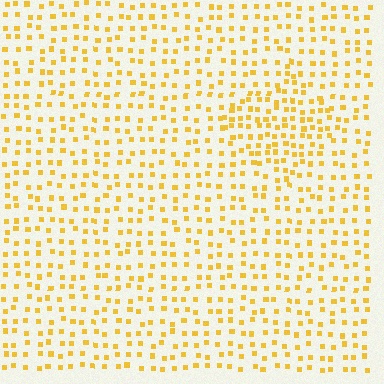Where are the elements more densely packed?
The elements are more densely packed inside the diamond boundary.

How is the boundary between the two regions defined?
The boundary is defined by a change in element density (approximately 1.7x ratio). All elements are the same color, size, and shape.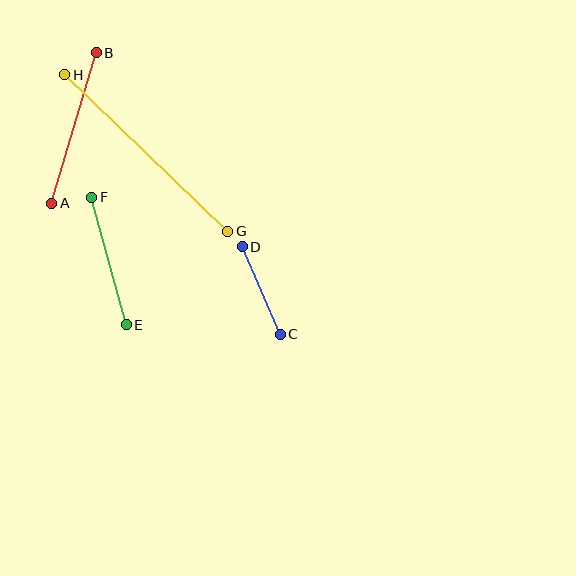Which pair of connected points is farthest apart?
Points G and H are farthest apart.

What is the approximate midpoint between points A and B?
The midpoint is at approximately (74, 128) pixels.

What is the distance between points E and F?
The distance is approximately 132 pixels.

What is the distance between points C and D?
The distance is approximately 95 pixels.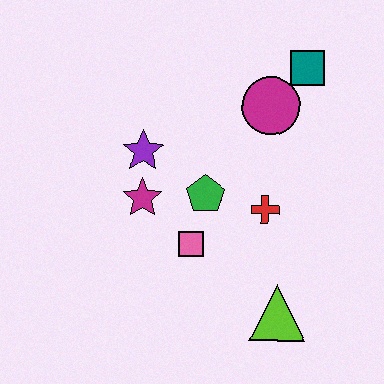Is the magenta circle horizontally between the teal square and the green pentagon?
Yes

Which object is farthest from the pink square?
The teal square is farthest from the pink square.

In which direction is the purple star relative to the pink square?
The purple star is above the pink square.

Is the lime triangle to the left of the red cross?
No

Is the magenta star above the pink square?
Yes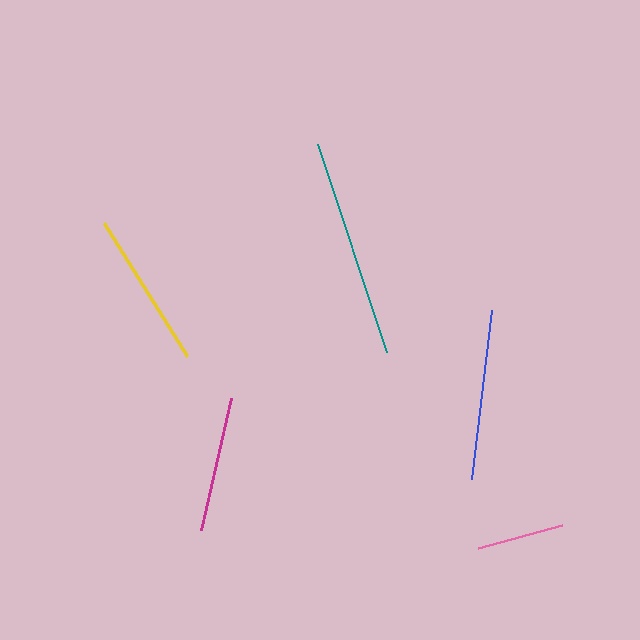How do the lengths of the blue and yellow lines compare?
The blue and yellow lines are approximately the same length.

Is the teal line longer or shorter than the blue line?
The teal line is longer than the blue line.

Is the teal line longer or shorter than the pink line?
The teal line is longer than the pink line.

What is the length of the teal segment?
The teal segment is approximately 219 pixels long.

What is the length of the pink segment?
The pink segment is approximately 87 pixels long.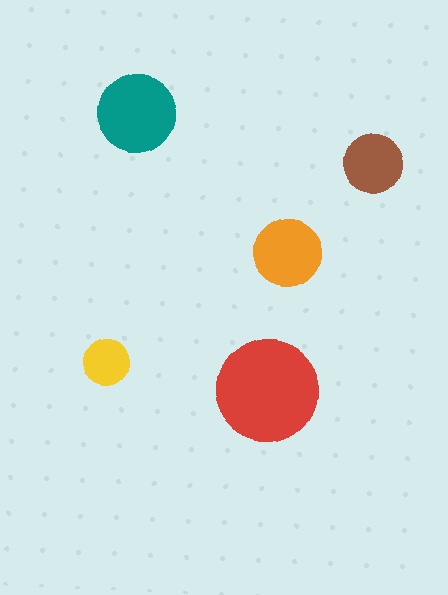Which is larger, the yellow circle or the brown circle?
The brown one.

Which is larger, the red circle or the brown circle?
The red one.